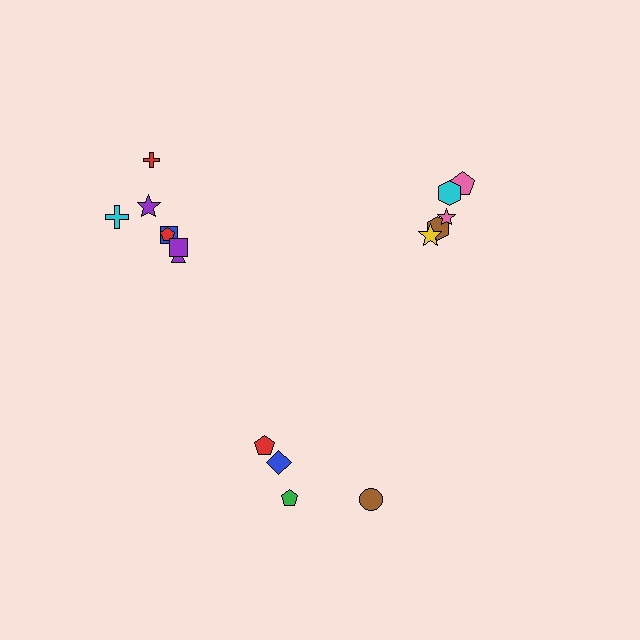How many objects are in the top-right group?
There are 5 objects.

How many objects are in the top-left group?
There are 7 objects.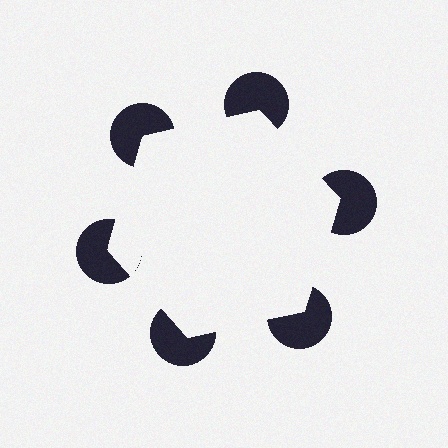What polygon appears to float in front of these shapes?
An illusory hexagon — its edges are inferred from the aligned wedge cuts in the pac-man discs, not physically drawn.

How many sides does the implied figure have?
6 sides.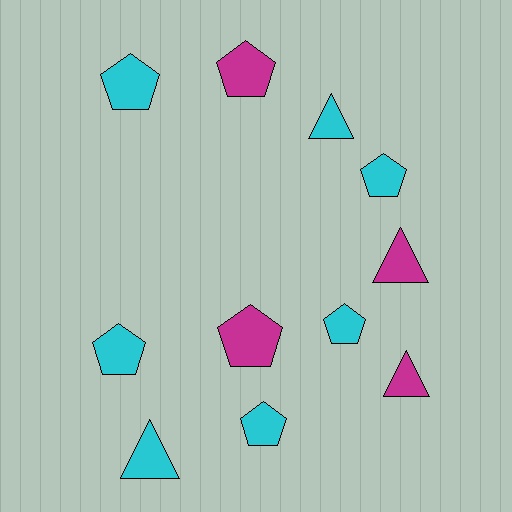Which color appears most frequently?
Cyan, with 7 objects.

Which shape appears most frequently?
Pentagon, with 7 objects.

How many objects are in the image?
There are 11 objects.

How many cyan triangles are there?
There are 2 cyan triangles.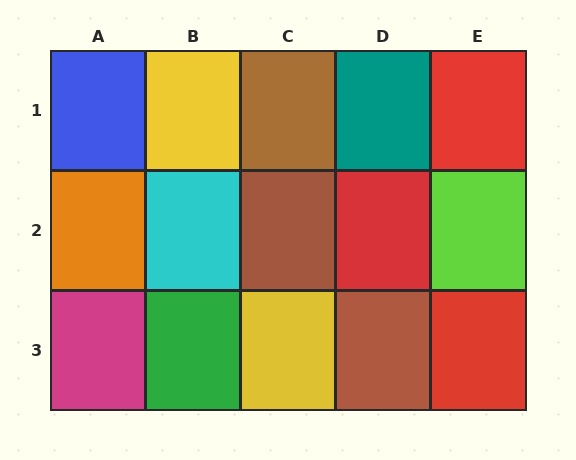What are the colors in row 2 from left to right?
Orange, cyan, brown, red, lime.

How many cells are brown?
3 cells are brown.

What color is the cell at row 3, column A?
Magenta.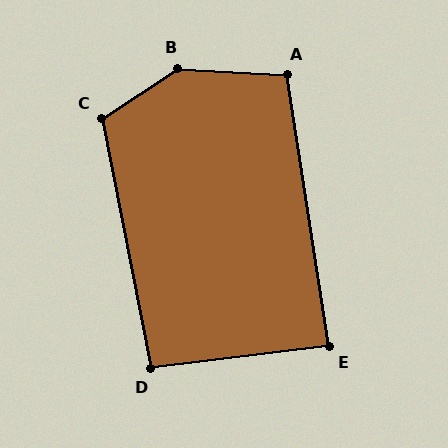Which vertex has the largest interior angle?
B, at approximately 144 degrees.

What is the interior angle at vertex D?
Approximately 94 degrees (approximately right).